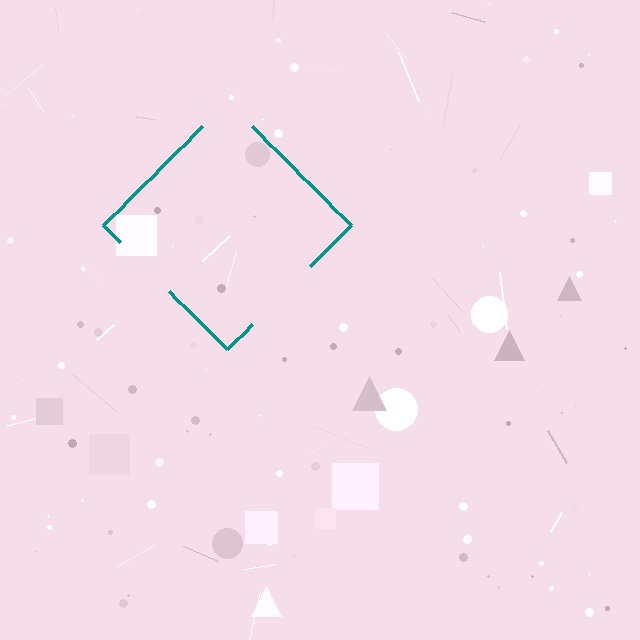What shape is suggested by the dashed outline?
The dashed outline suggests a diamond.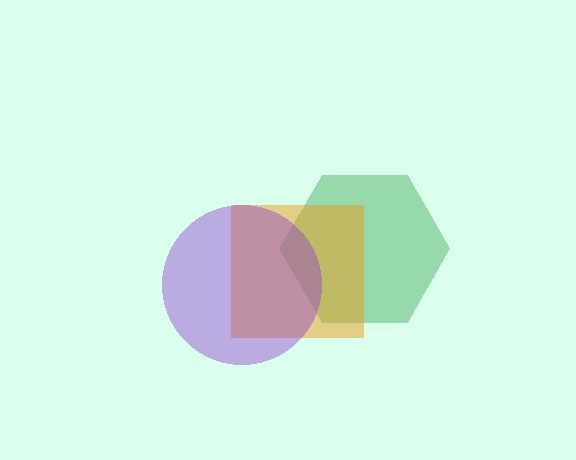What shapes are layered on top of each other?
The layered shapes are: a green hexagon, an orange square, a purple circle.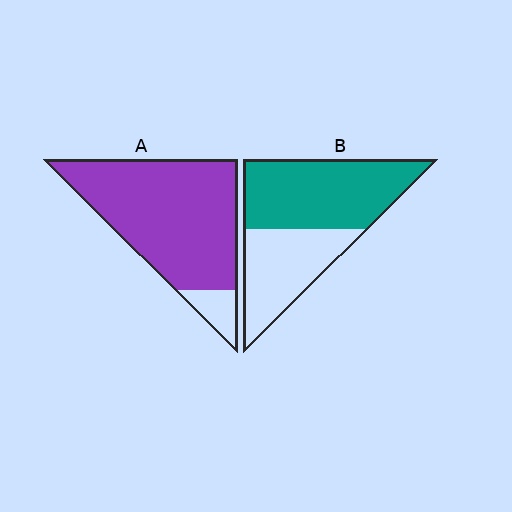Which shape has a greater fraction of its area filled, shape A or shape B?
Shape A.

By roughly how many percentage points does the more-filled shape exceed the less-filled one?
By roughly 30 percentage points (A over B).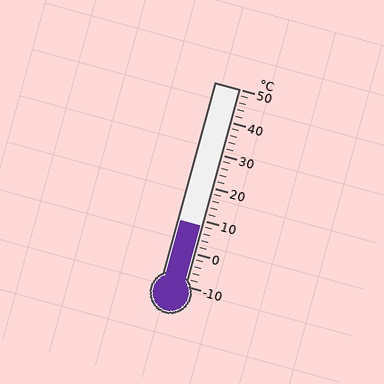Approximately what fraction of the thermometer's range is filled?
The thermometer is filled to approximately 30% of its range.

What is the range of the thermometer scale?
The thermometer scale ranges from -10°C to 50°C.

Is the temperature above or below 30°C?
The temperature is below 30°C.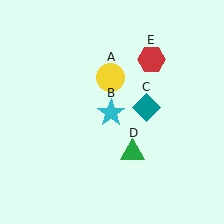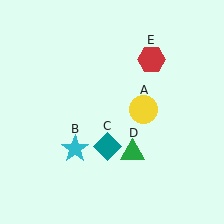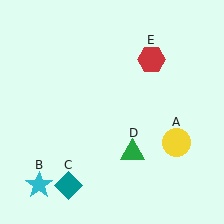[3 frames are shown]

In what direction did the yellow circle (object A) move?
The yellow circle (object A) moved down and to the right.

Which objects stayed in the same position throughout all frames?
Green triangle (object D) and red hexagon (object E) remained stationary.